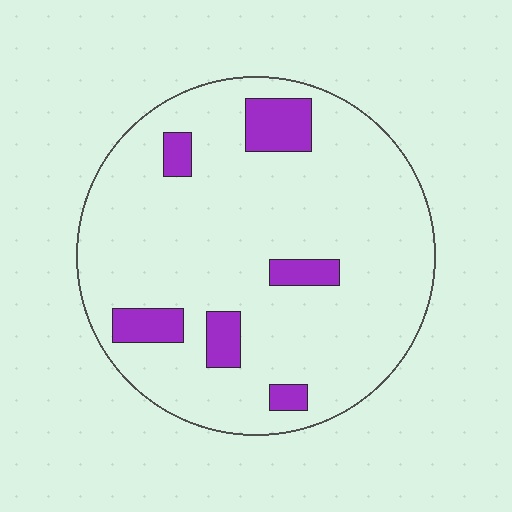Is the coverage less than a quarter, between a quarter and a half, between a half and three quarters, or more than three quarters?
Less than a quarter.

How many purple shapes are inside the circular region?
6.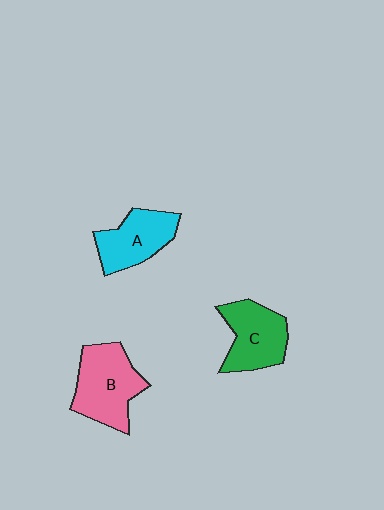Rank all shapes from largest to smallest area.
From largest to smallest: B (pink), C (green), A (cyan).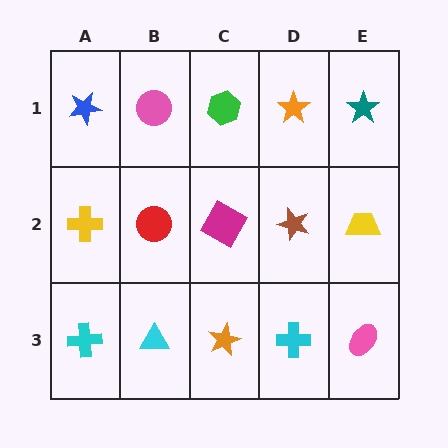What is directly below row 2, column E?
A pink ellipse.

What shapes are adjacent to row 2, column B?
A pink circle (row 1, column B), a cyan triangle (row 3, column B), a yellow cross (row 2, column A), a magenta diamond (row 2, column C).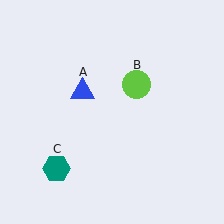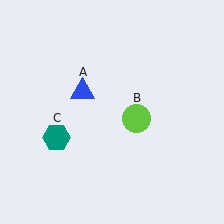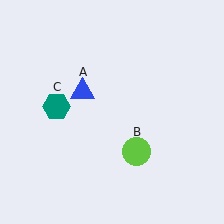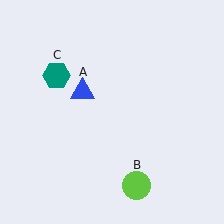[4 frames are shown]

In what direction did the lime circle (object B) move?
The lime circle (object B) moved down.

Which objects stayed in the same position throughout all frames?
Blue triangle (object A) remained stationary.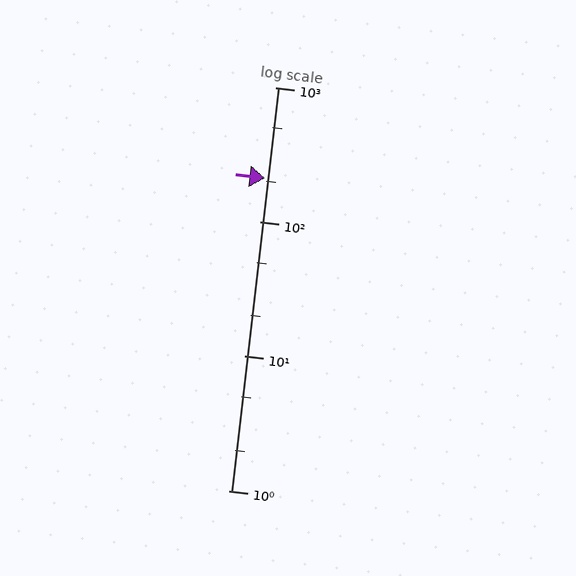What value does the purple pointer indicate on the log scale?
The pointer indicates approximately 210.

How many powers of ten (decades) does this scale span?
The scale spans 3 decades, from 1 to 1000.